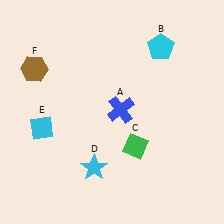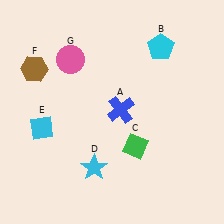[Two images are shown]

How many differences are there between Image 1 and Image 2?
There is 1 difference between the two images.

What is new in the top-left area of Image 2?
A pink circle (G) was added in the top-left area of Image 2.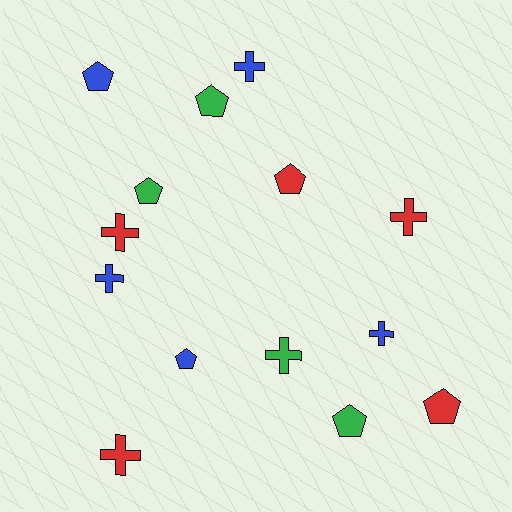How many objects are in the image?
There are 14 objects.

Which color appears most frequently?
Blue, with 5 objects.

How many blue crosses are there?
There are 3 blue crosses.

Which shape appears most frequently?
Cross, with 7 objects.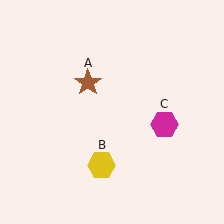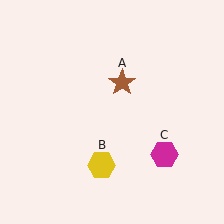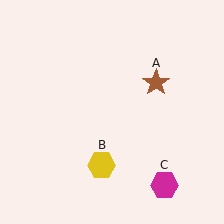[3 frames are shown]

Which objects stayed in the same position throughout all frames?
Yellow hexagon (object B) remained stationary.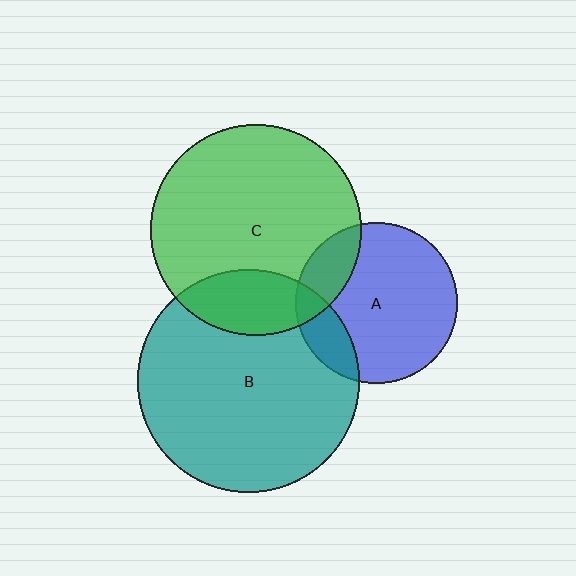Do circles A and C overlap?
Yes.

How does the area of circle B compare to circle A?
Approximately 1.9 times.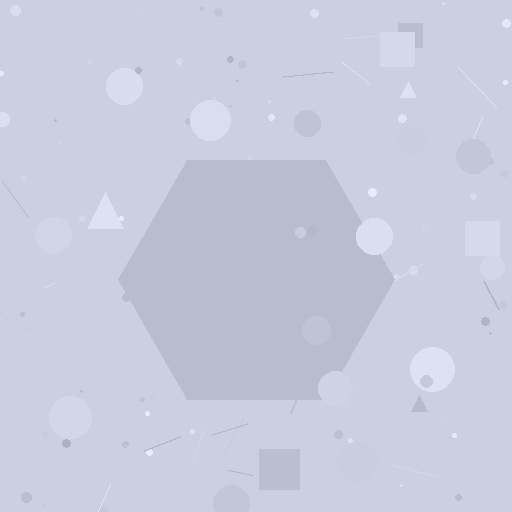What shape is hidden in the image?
A hexagon is hidden in the image.